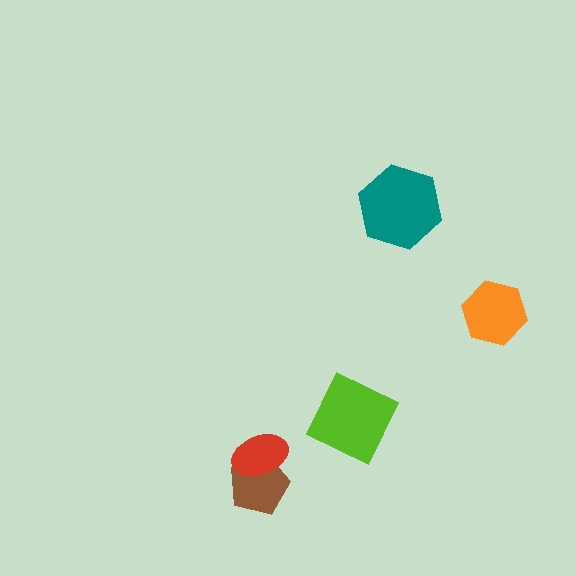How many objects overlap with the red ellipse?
1 object overlaps with the red ellipse.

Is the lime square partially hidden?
No, no other shape covers it.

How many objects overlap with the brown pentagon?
1 object overlaps with the brown pentagon.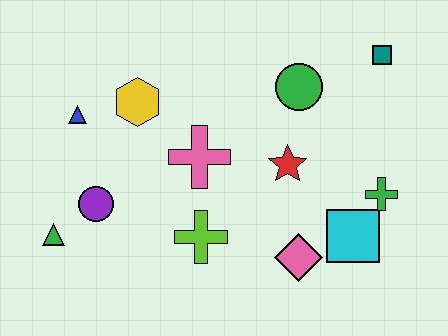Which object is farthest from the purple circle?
The teal square is farthest from the purple circle.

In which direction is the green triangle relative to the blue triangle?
The green triangle is below the blue triangle.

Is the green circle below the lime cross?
No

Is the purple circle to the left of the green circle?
Yes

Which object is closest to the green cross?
The cyan square is closest to the green cross.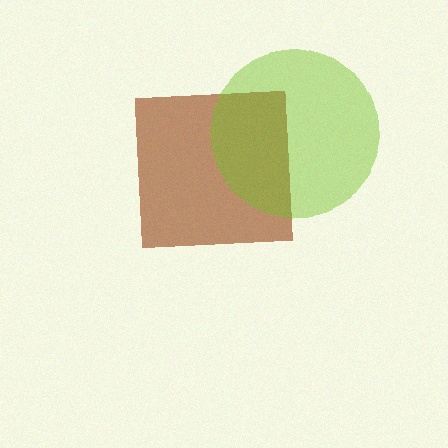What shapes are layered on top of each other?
The layered shapes are: a brown square, a lime circle.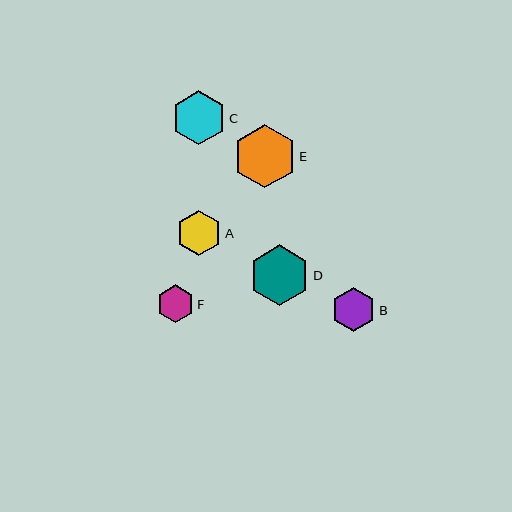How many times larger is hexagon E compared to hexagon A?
Hexagon E is approximately 1.4 times the size of hexagon A.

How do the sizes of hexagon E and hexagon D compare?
Hexagon E and hexagon D are approximately the same size.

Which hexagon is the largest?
Hexagon E is the largest with a size of approximately 63 pixels.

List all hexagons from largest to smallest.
From largest to smallest: E, D, C, A, B, F.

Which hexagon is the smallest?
Hexagon F is the smallest with a size of approximately 38 pixels.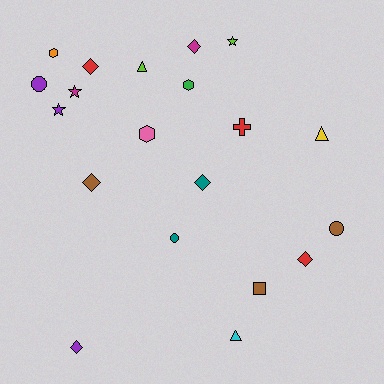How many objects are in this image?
There are 20 objects.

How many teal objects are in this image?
There are 2 teal objects.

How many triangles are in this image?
There are 3 triangles.